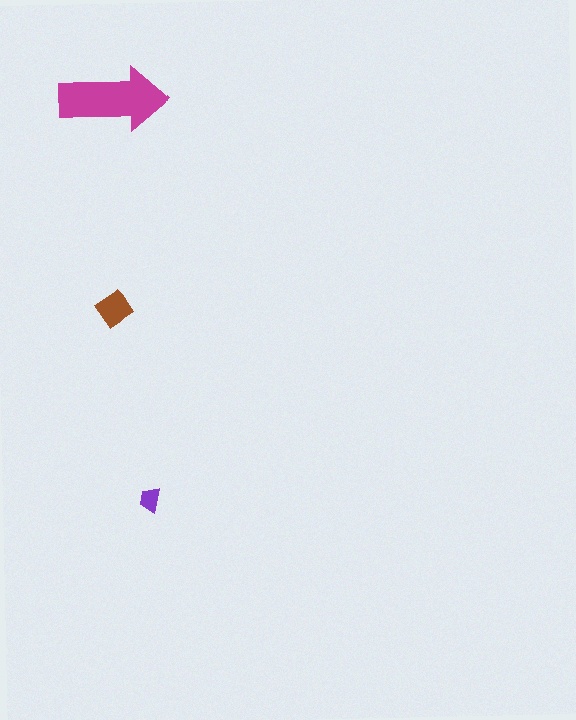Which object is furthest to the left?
The brown diamond is leftmost.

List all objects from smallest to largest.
The purple trapezoid, the brown diamond, the magenta arrow.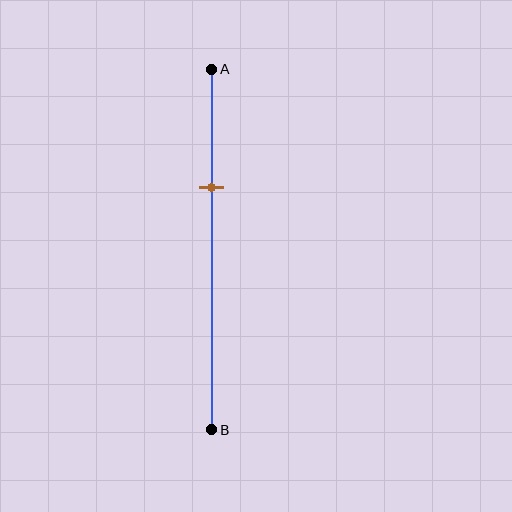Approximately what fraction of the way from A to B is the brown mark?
The brown mark is approximately 35% of the way from A to B.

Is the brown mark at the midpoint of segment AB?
No, the mark is at about 35% from A, not at the 50% midpoint.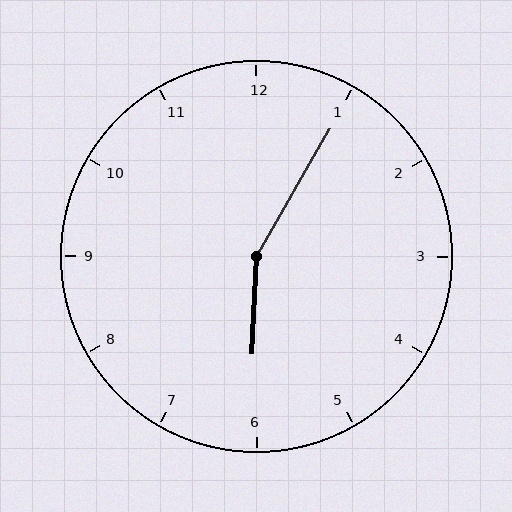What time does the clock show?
6:05.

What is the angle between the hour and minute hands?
Approximately 152 degrees.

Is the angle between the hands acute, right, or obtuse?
It is obtuse.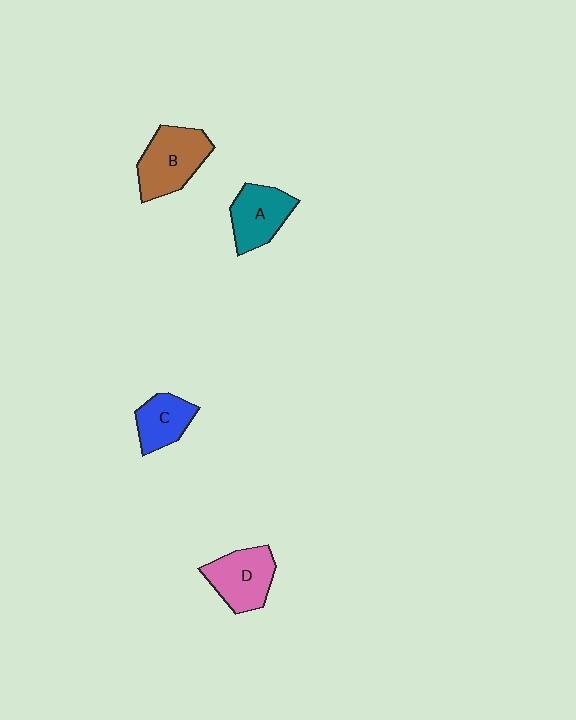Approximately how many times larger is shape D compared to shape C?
Approximately 1.3 times.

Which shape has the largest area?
Shape B (brown).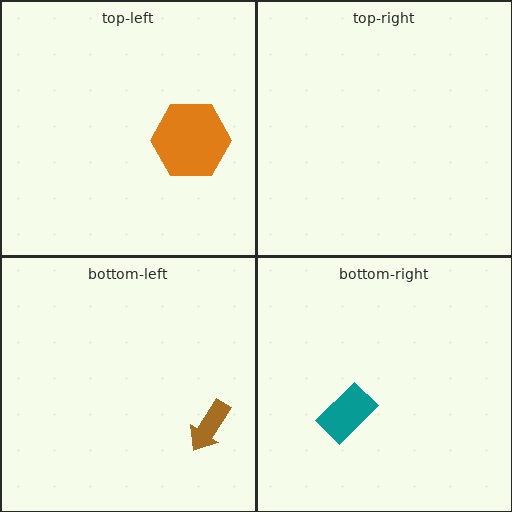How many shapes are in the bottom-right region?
1.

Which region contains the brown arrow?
The bottom-left region.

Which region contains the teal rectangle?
The bottom-right region.